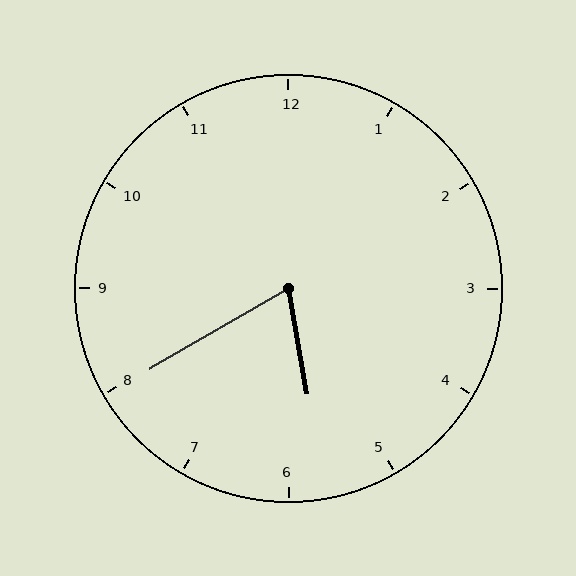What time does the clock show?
5:40.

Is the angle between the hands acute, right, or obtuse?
It is acute.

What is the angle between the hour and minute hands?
Approximately 70 degrees.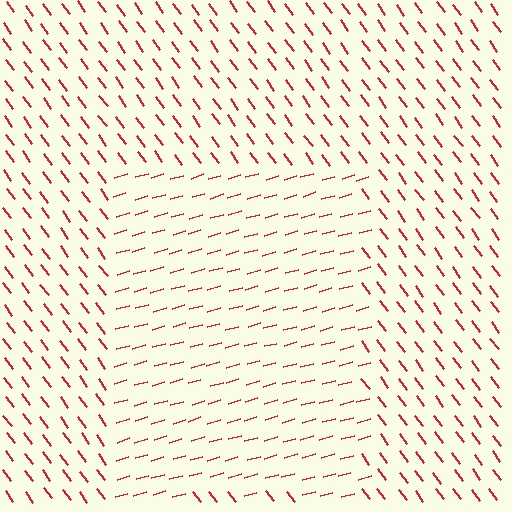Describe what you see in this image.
The image is filled with small red line segments. A rectangle region in the image has lines oriented differently from the surrounding lines, creating a visible texture boundary.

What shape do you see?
I see a rectangle.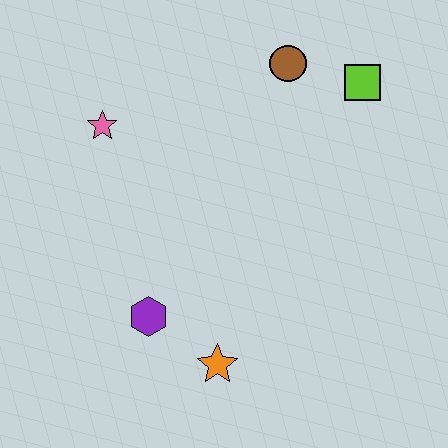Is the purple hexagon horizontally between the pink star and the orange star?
Yes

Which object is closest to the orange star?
The purple hexagon is closest to the orange star.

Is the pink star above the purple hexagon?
Yes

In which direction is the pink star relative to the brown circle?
The pink star is to the left of the brown circle.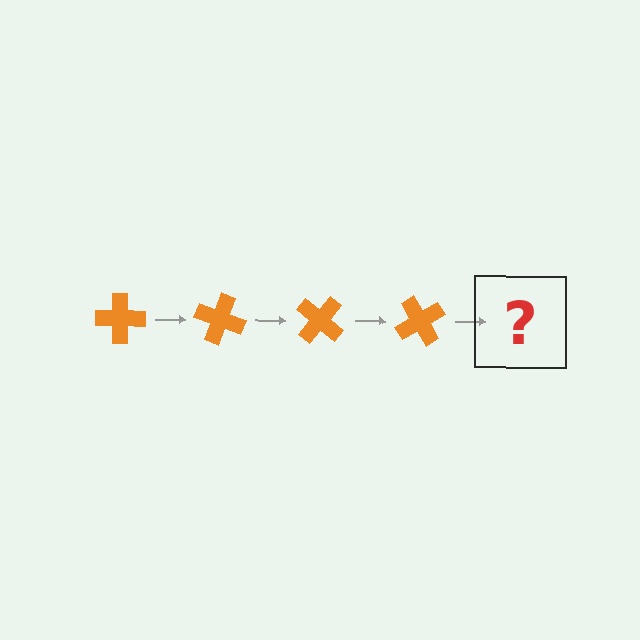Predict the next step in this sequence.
The next step is an orange cross rotated 80 degrees.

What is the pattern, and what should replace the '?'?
The pattern is that the cross rotates 20 degrees each step. The '?' should be an orange cross rotated 80 degrees.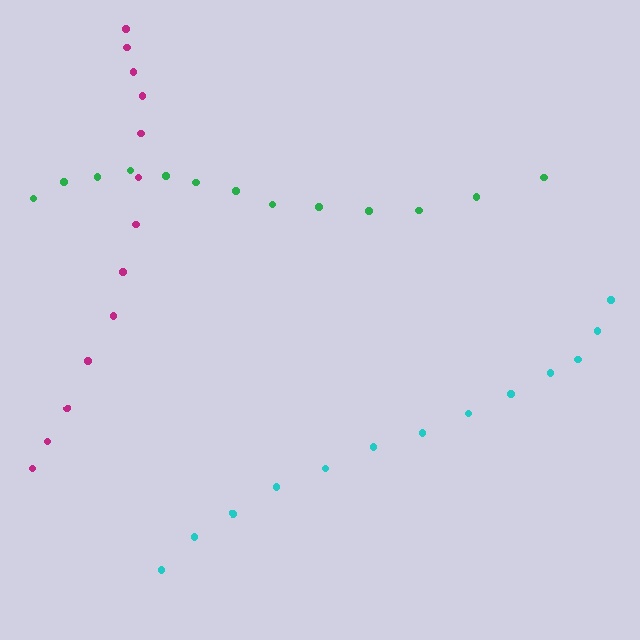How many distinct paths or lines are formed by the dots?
There are 3 distinct paths.